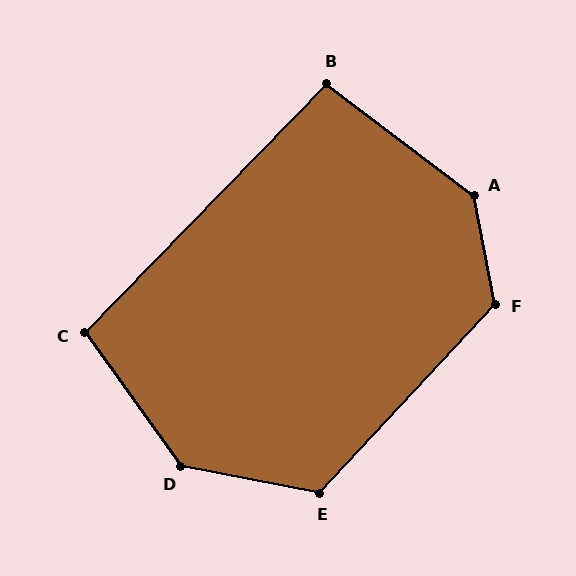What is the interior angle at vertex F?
Approximately 126 degrees (obtuse).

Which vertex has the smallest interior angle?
B, at approximately 97 degrees.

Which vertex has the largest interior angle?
A, at approximately 138 degrees.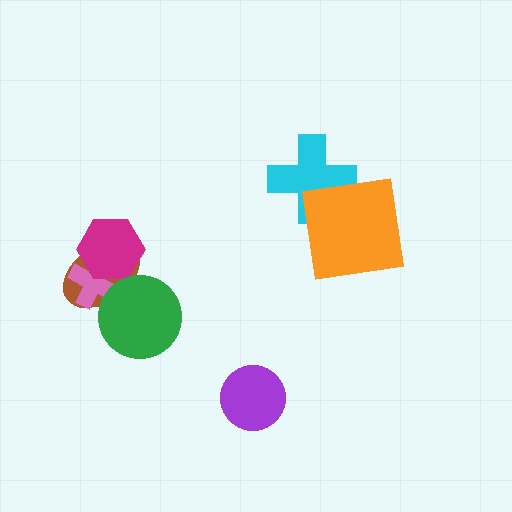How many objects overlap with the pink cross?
3 objects overlap with the pink cross.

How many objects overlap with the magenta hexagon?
2 objects overlap with the magenta hexagon.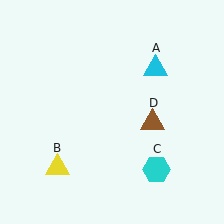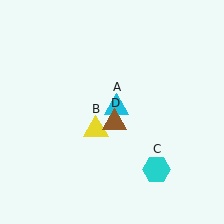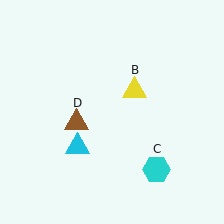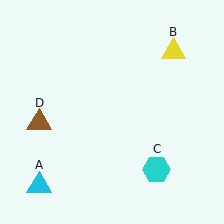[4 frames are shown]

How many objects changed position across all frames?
3 objects changed position: cyan triangle (object A), yellow triangle (object B), brown triangle (object D).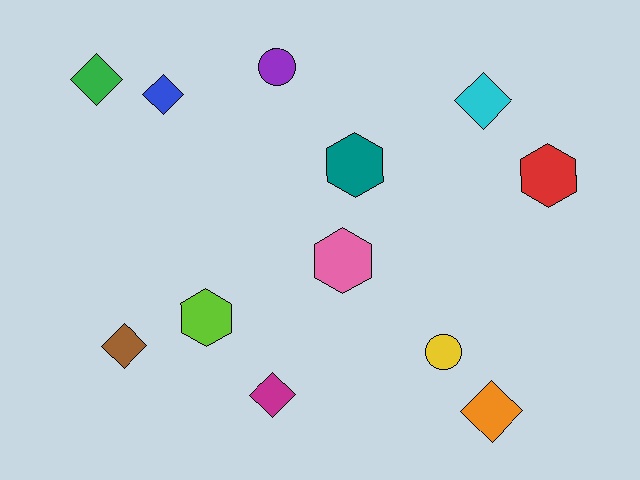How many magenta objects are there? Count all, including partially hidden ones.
There is 1 magenta object.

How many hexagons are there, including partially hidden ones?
There are 4 hexagons.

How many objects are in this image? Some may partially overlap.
There are 12 objects.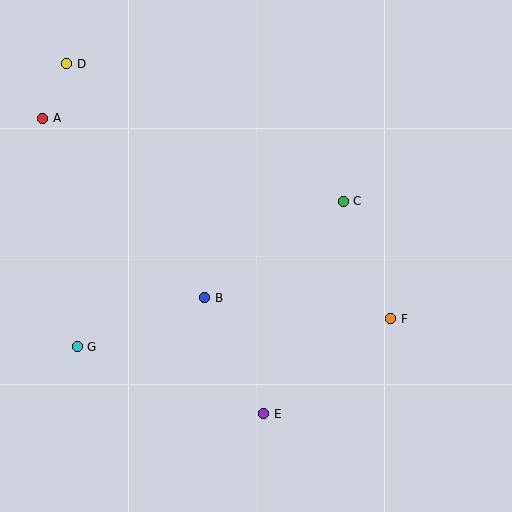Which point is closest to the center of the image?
Point B at (205, 298) is closest to the center.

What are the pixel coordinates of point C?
Point C is at (343, 201).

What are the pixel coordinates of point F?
Point F is at (391, 319).